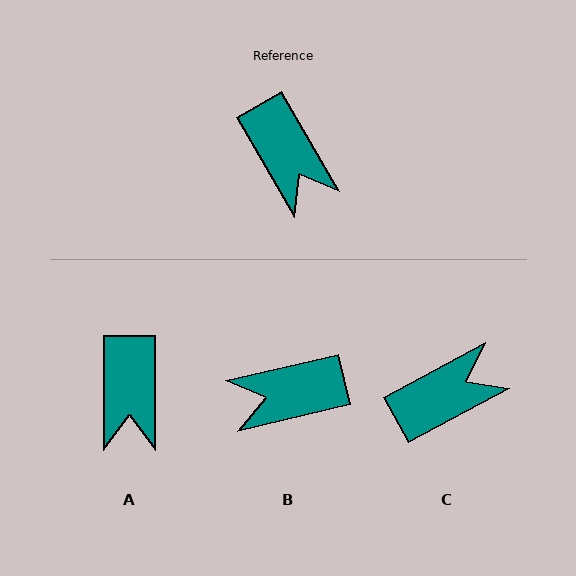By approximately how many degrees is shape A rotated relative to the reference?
Approximately 30 degrees clockwise.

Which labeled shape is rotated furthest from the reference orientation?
B, about 107 degrees away.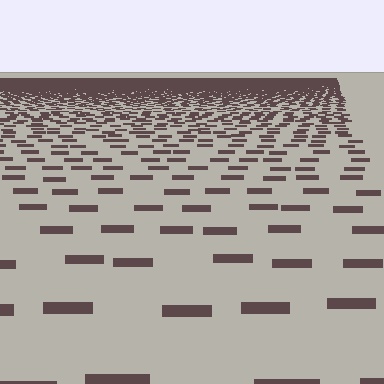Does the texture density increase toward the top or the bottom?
Density increases toward the top.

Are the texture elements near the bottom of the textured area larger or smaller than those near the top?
Larger. Near the bottom, elements are closer to the viewer and appear at a bigger on-screen size.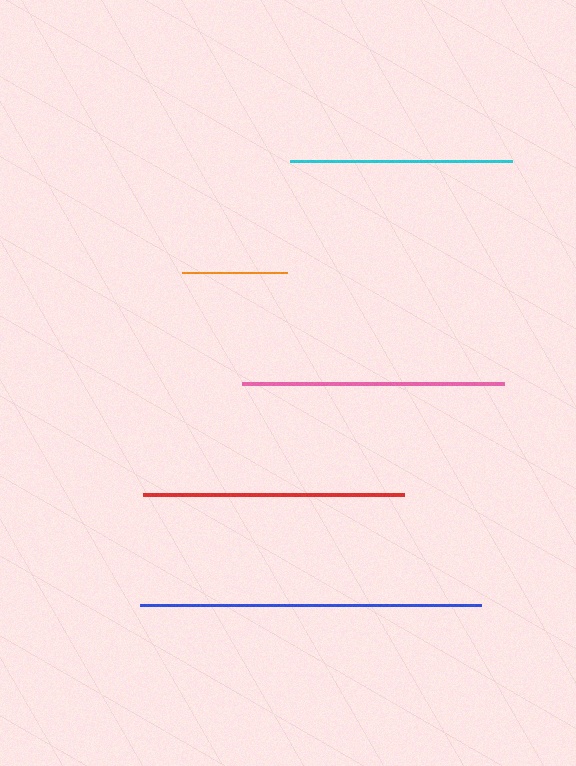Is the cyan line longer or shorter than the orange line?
The cyan line is longer than the orange line.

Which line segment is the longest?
The blue line is the longest at approximately 341 pixels.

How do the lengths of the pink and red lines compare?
The pink and red lines are approximately the same length.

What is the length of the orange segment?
The orange segment is approximately 105 pixels long.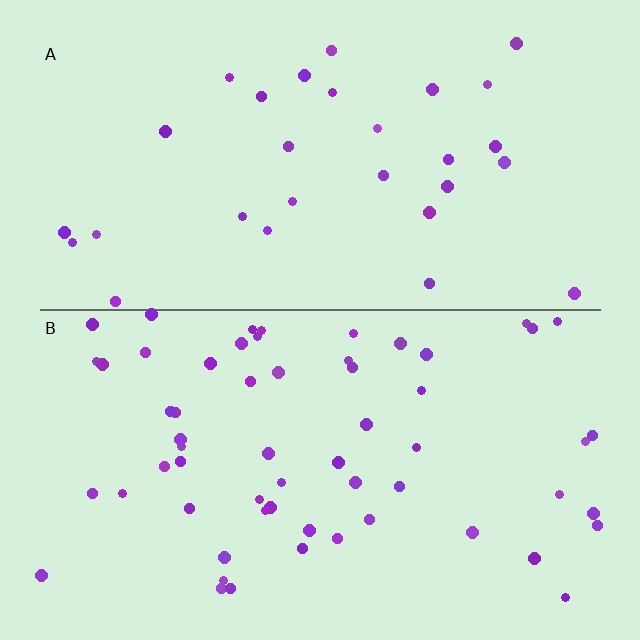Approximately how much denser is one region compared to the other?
Approximately 2.0× — region B over region A.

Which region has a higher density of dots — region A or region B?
B (the bottom).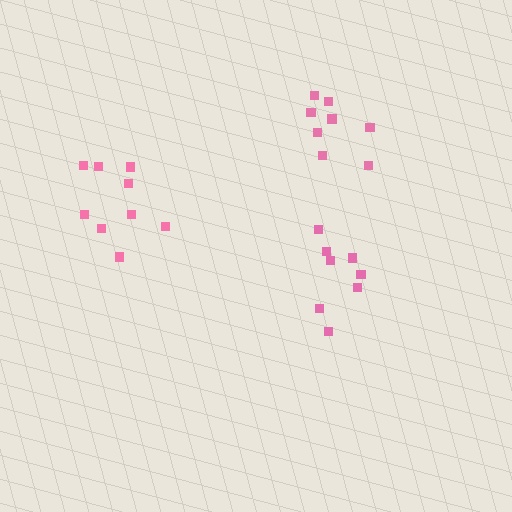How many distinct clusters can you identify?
There are 3 distinct clusters.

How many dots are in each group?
Group 1: 8 dots, Group 2: 9 dots, Group 3: 8 dots (25 total).